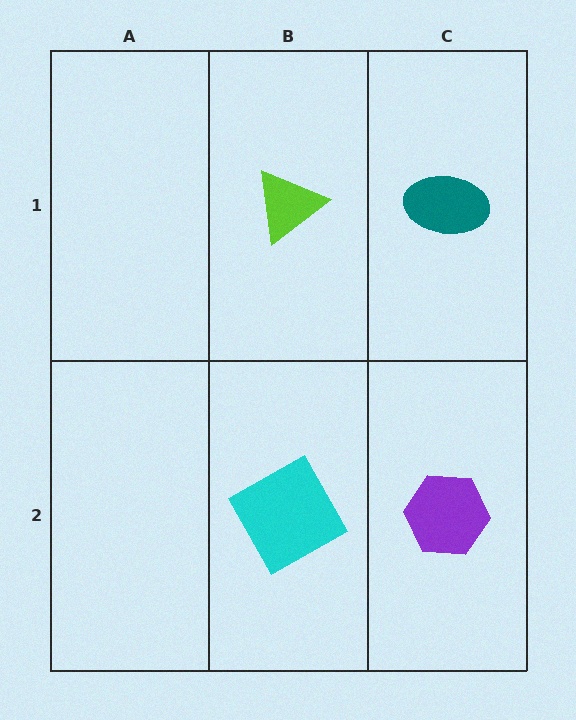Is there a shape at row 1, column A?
No, that cell is empty.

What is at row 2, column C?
A purple hexagon.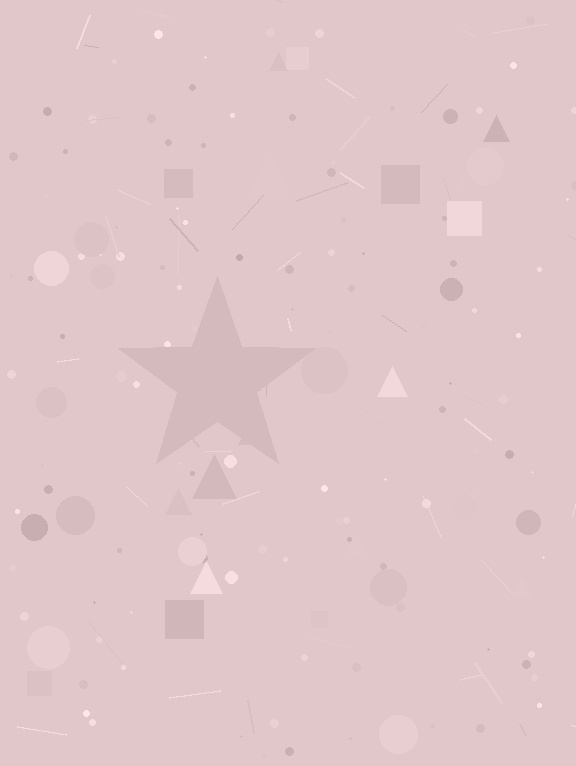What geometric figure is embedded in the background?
A star is embedded in the background.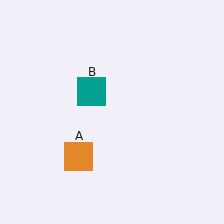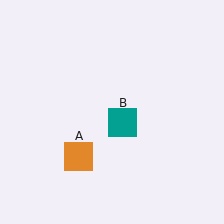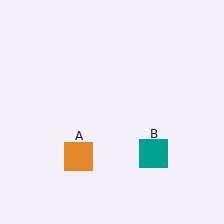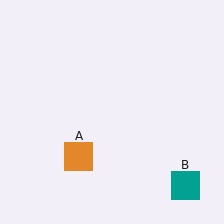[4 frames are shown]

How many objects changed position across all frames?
1 object changed position: teal square (object B).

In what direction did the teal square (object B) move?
The teal square (object B) moved down and to the right.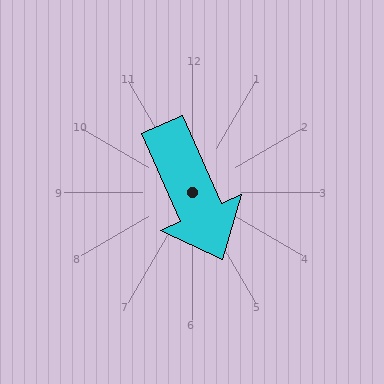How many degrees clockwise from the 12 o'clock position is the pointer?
Approximately 156 degrees.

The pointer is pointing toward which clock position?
Roughly 5 o'clock.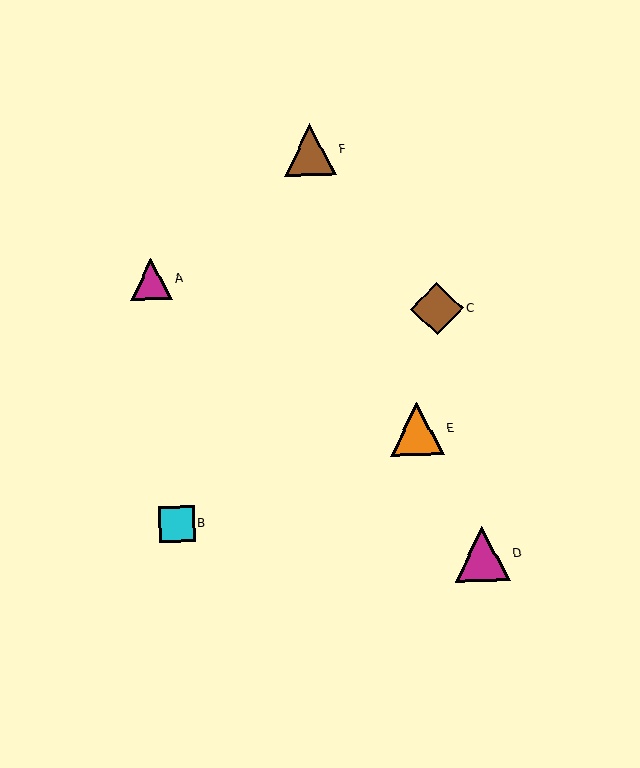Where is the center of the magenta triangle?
The center of the magenta triangle is at (151, 279).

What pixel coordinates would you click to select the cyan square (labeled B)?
Click at (177, 524) to select the cyan square B.